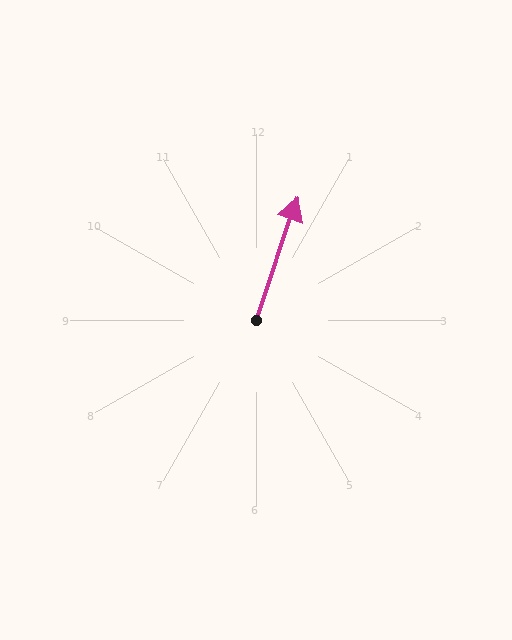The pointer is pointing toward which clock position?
Roughly 1 o'clock.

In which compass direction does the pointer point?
North.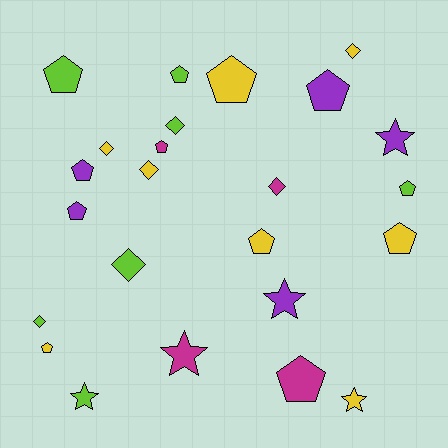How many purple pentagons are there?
There are 3 purple pentagons.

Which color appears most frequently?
Yellow, with 8 objects.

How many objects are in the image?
There are 24 objects.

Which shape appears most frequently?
Pentagon, with 12 objects.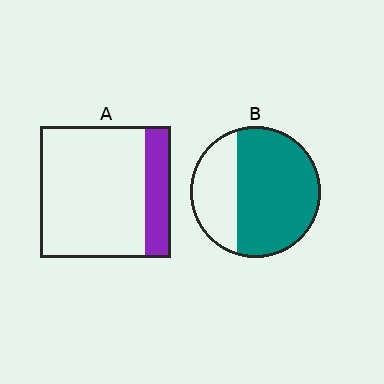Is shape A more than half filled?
No.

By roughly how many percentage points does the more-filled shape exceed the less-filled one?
By roughly 50 percentage points (B over A).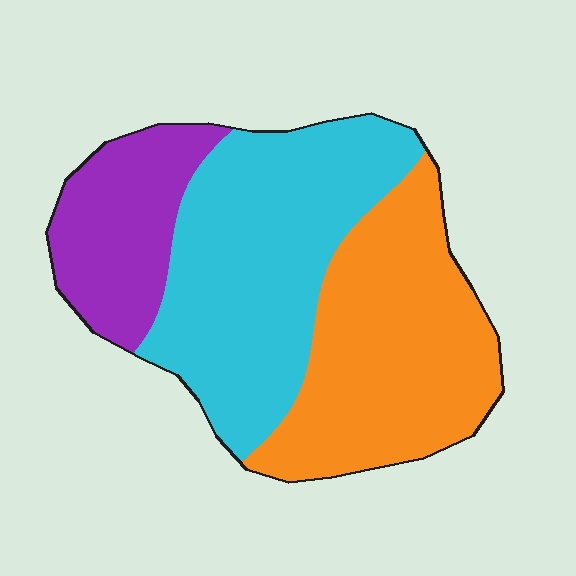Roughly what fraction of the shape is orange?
Orange covers 38% of the shape.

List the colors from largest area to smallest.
From largest to smallest: cyan, orange, purple.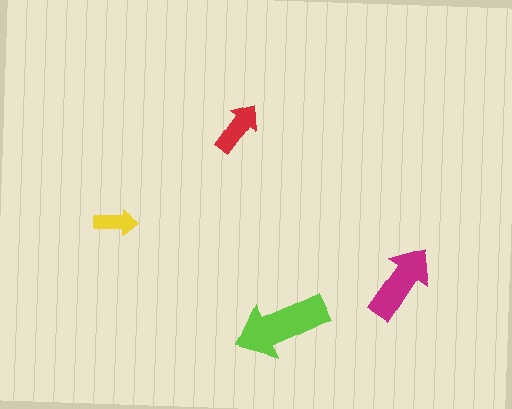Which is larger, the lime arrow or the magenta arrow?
The lime one.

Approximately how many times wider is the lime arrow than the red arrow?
About 2 times wider.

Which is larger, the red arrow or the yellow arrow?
The red one.